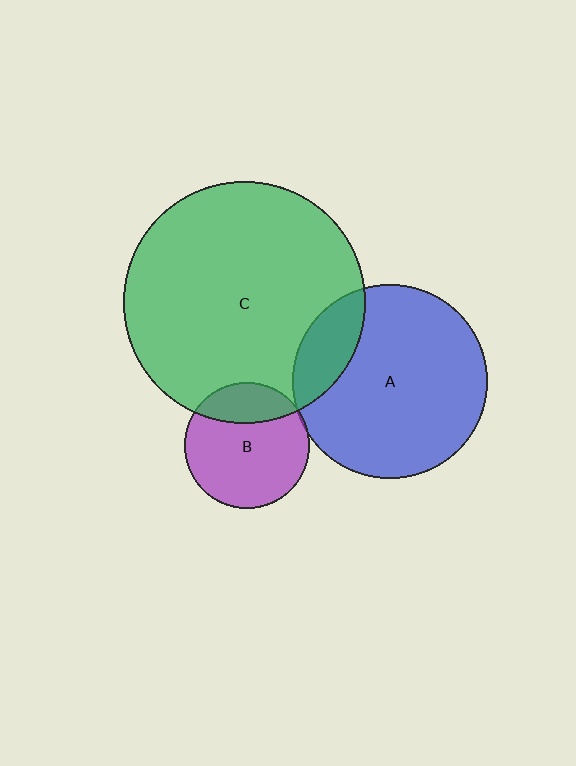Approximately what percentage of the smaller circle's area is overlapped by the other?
Approximately 15%.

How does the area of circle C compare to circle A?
Approximately 1.5 times.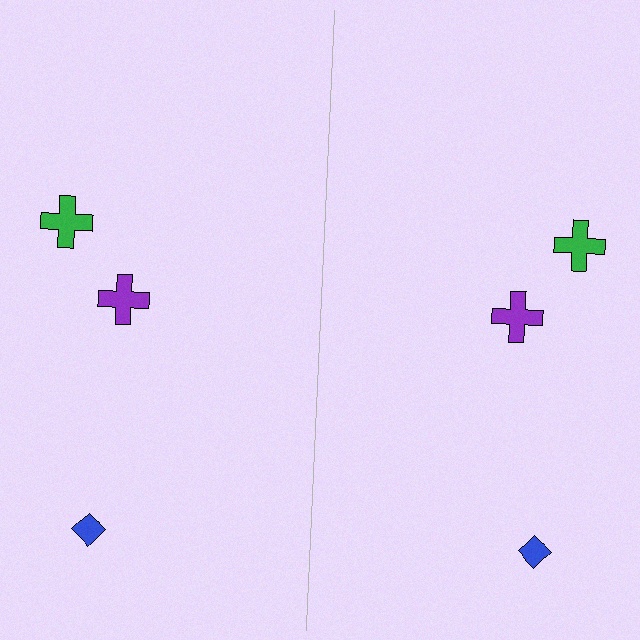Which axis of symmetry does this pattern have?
The pattern has a vertical axis of symmetry running through the center of the image.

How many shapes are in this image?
There are 6 shapes in this image.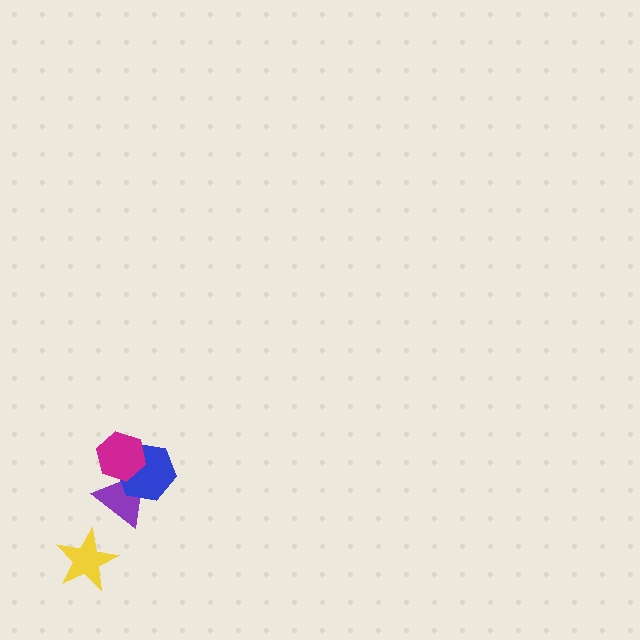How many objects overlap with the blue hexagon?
2 objects overlap with the blue hexagon.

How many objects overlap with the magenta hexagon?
2 objects overlap with the magenta hexagon.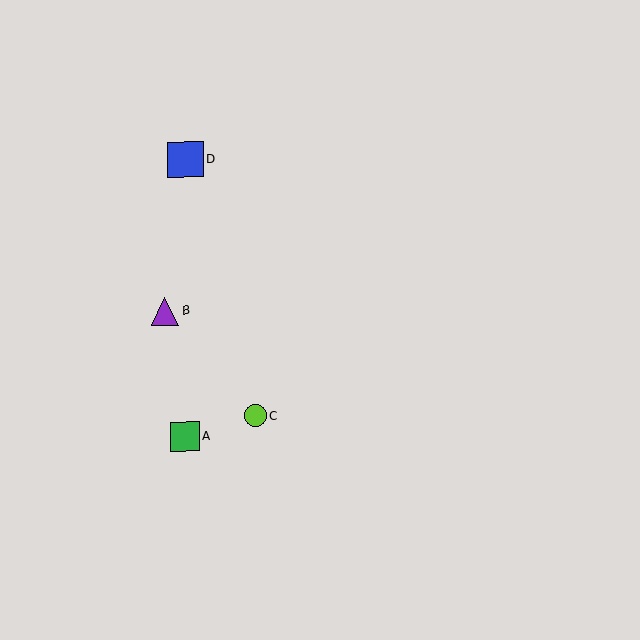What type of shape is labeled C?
Shape C is a lime circle.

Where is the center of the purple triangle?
The center of the purple triangle is at (165, 311).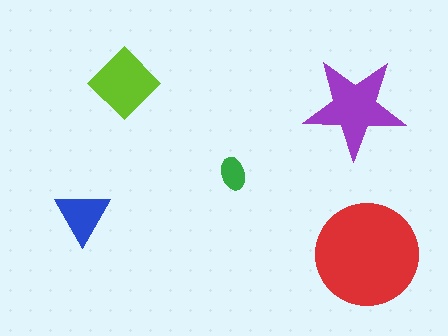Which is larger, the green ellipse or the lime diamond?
The lime diamond.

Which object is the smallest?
The green ellipse.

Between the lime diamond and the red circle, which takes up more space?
The red circle.